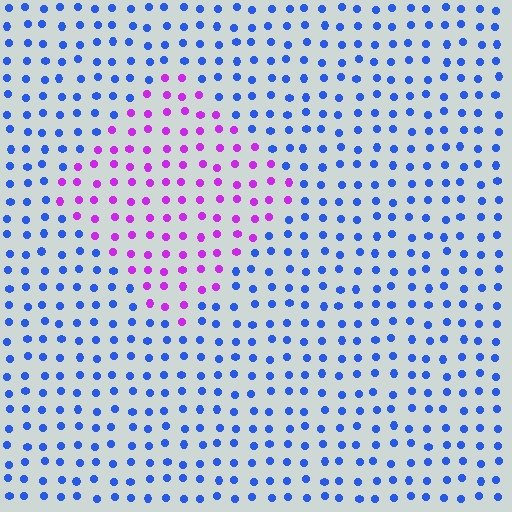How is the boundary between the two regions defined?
The boundary is defined purely by a slight shift in hue (about 68 degrees). Spacing, size, and orientation are identical on both sides.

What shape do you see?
I see a diamond.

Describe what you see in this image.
The image is filled with small blue elements in a uniform arrangement. A diamond-shaped region is visible where the elements are tinted to a slightly different hue, forming a subtle color boundary.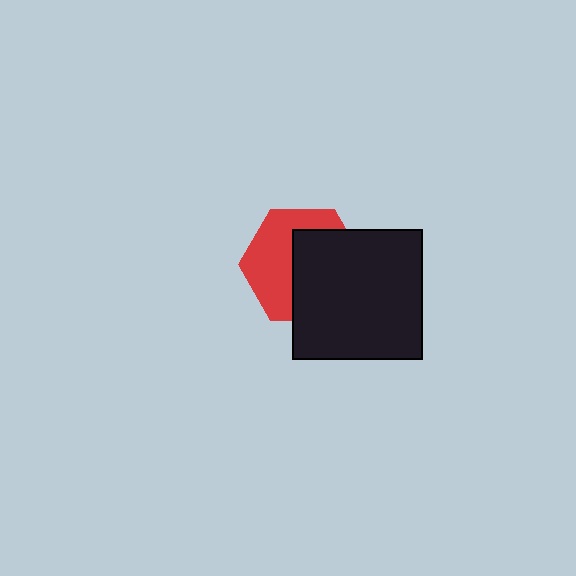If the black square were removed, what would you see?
You would see the complete red hexagon.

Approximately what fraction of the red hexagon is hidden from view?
Roughly 52% of the red hexagon is hidden behind the black square.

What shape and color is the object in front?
The object in front is a black square.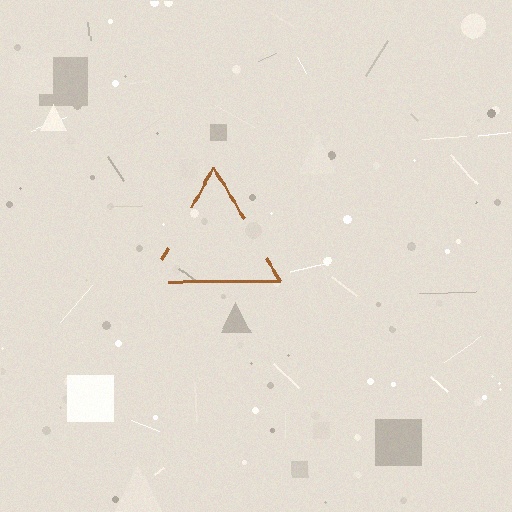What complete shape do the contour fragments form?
The contour fragments form a triangle.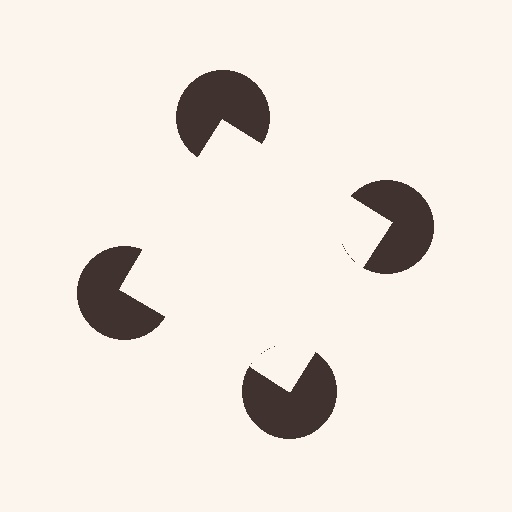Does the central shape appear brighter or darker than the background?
It typically appears slightly brighter than the background, even though no actual brightness change is drawn.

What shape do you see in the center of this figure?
An illusory square — its edges are inferred from the aligned wedge cuts in the pac-man discs, not physically drawn.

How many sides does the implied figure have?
4 sides.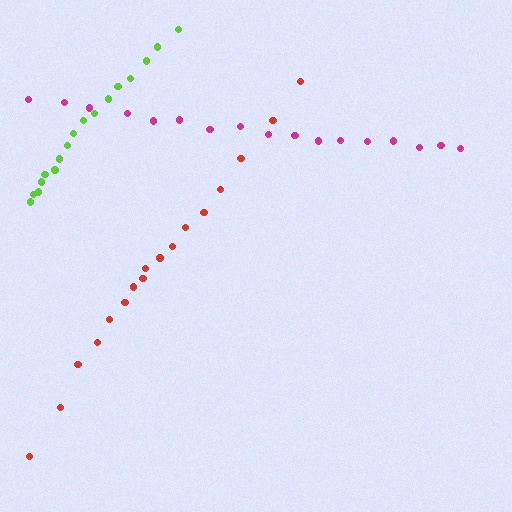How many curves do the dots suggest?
There are 3 distinct paths.